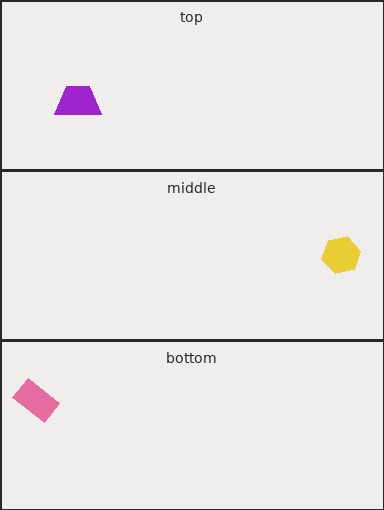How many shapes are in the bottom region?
1.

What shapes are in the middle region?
The yellow hexagon.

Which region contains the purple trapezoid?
The top region.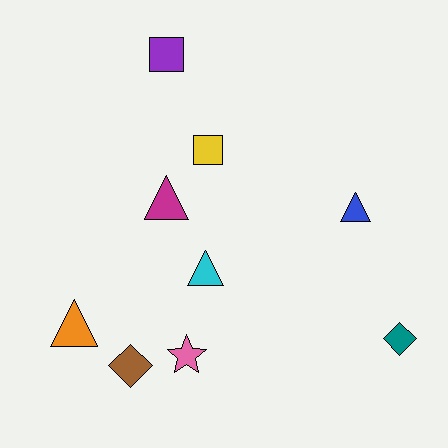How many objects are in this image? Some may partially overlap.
There are 9 objects.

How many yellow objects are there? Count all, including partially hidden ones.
There is 1 yellow object.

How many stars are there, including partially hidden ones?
There is 1 star.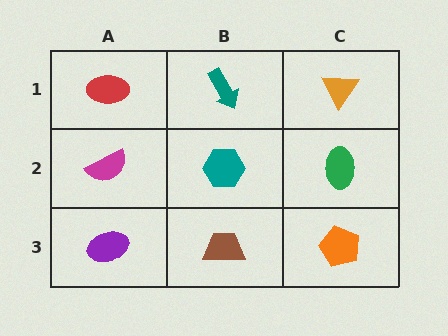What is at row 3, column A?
A purple ellipse.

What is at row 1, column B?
A teal arrow.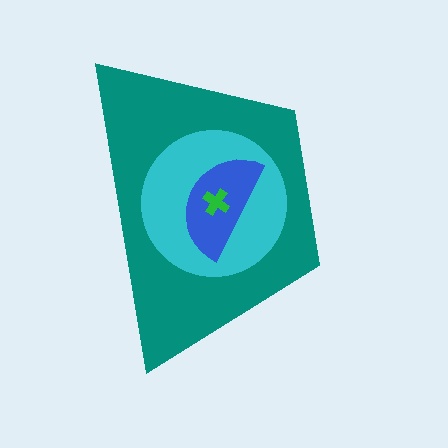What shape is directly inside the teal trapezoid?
The cyan circle.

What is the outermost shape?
The teal trapezoid.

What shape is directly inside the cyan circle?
The blue semicircle.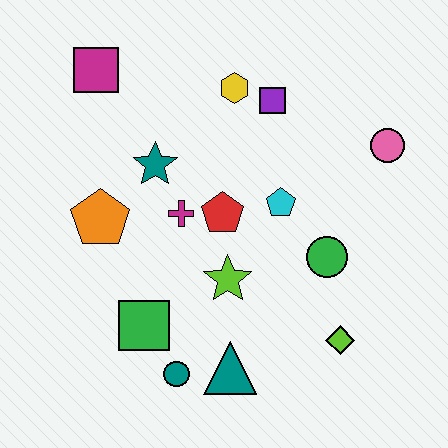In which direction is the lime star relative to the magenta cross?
The lime star is below the magenta cross.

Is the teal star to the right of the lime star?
No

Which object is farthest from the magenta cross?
The pink circle is farthest from the magenta cross.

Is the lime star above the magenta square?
No